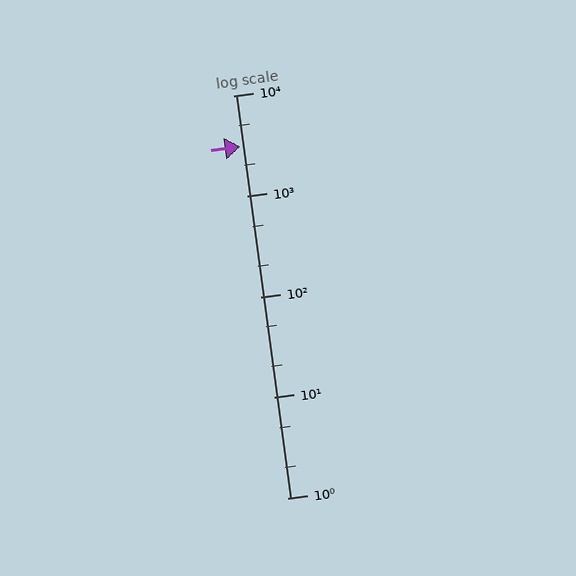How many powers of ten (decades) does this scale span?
The scale spans 4 decades, from 1 to 10000.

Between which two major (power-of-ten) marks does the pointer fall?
The pointer is between 1000 and 10000.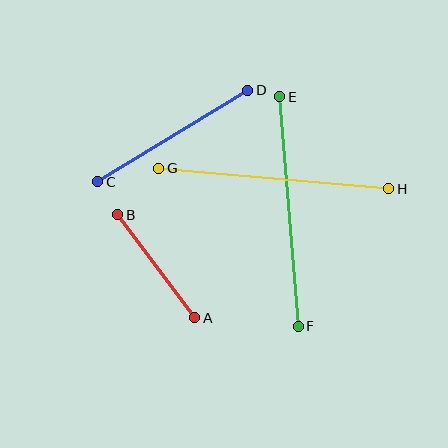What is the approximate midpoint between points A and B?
The midpoint is at approximately (156, 266) pixels.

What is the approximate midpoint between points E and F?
The midpoint is at approximately (289, 212) pixels.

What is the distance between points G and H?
The distance is approximately 231 pixels.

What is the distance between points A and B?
The distance is approximately 129 pixels.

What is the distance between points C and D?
The distance is approximately 176 pixels.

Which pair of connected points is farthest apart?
Points G and H are farthest apart.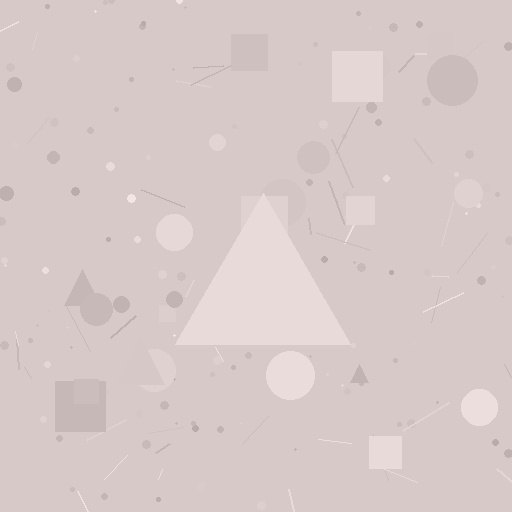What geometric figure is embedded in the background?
A triangle is embedded in the background.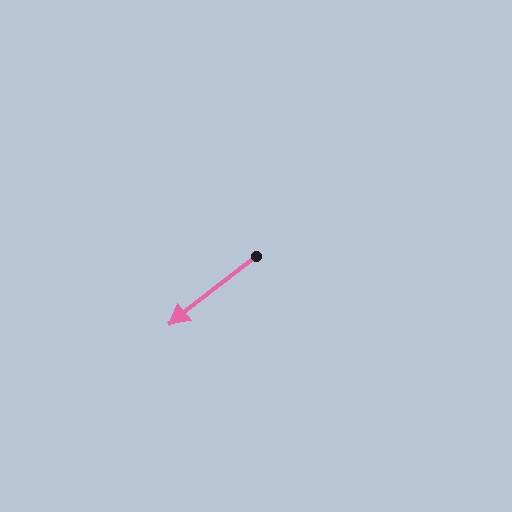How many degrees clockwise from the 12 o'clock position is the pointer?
Approximately 232 degrees.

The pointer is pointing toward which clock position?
Roughly 8 o'clock.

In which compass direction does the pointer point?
Southwest.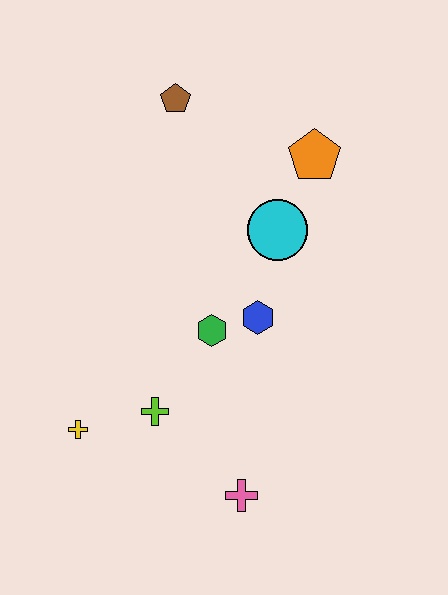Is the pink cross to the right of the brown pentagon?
Yes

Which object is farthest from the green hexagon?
The brown pentagon is farthest from the green hexagon.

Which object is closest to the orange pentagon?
The cyan circle is closest to the orange pentagon.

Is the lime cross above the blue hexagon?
No